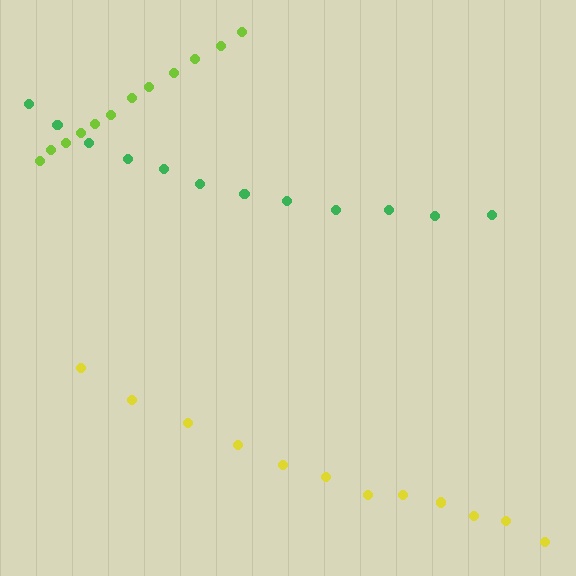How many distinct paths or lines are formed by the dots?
There are 3 distinct paths.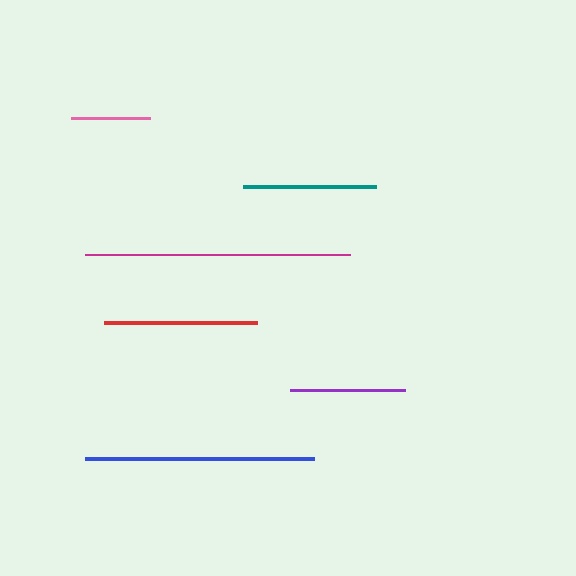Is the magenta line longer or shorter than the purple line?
The magenta line is longer than the purple line.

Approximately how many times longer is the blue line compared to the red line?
The blue line is approximately 1.5 times the length of the red line.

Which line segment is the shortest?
The pink line is the shortest at approximately 79 pixels.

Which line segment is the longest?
The magenta line is the longest at approximately 266 pixels.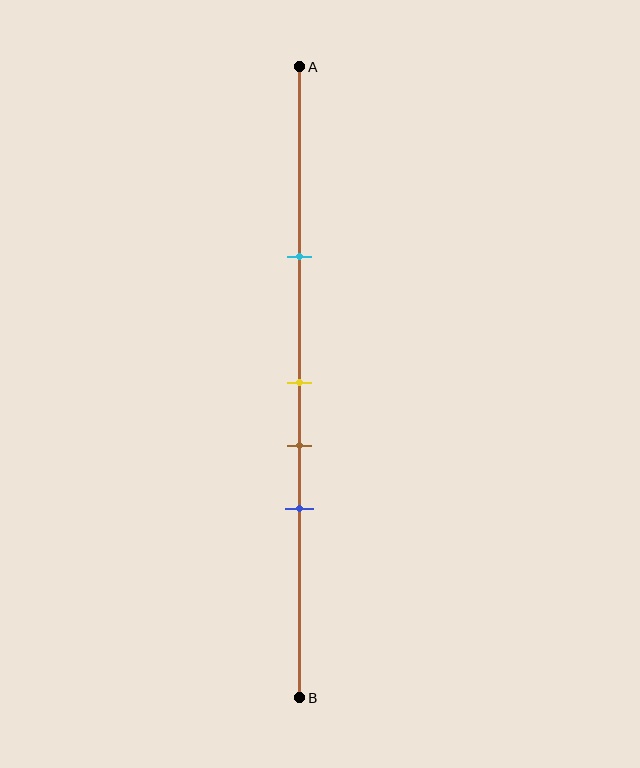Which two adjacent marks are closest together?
The yellow and brown marks are the closest adjacent pair.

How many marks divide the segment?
There are 4 marks dividing the segment.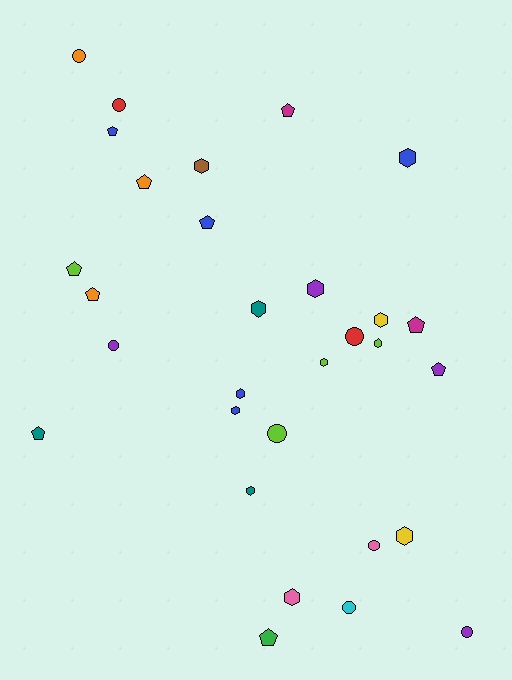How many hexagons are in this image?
There are 12 hexagons.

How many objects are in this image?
There are 30 objects.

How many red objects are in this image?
There are 2 red objects.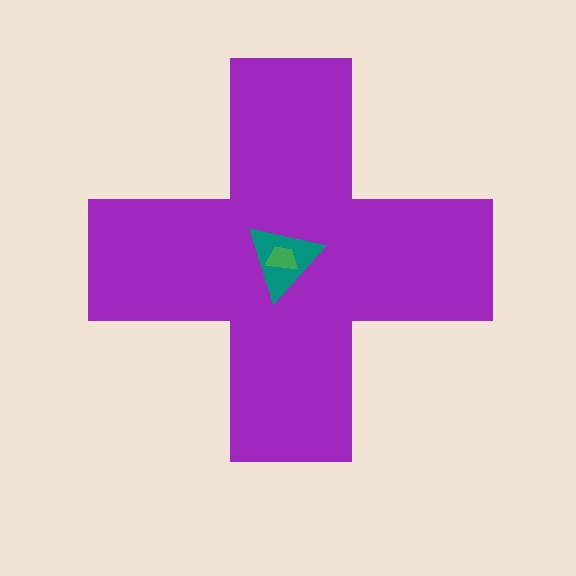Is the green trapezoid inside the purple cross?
Yes.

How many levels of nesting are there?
3.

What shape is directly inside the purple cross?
The teal triangle.